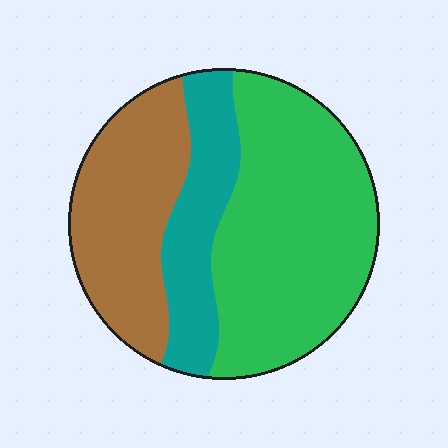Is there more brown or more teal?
Brown.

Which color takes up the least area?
Teal, at roughly 20%.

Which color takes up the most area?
Green, at roughly 50%.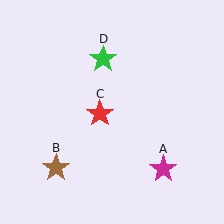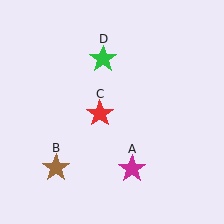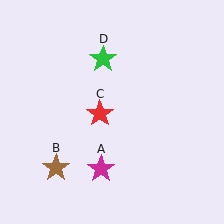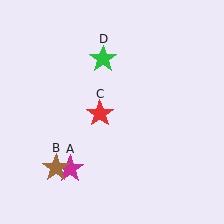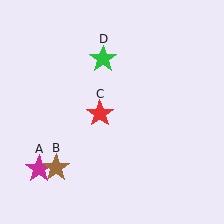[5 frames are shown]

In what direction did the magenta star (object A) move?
The magenta star (object A) moved left.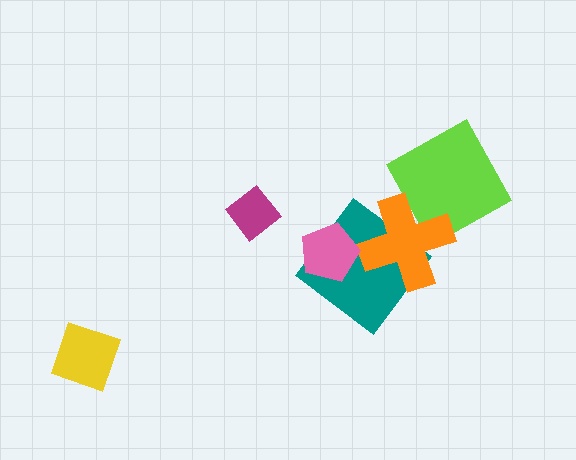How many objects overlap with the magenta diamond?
0 objects overlap with the magenta diamond.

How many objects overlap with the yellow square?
0 objects overlap with the yellow square.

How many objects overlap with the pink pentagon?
1 object overlaps with the pink pentagon.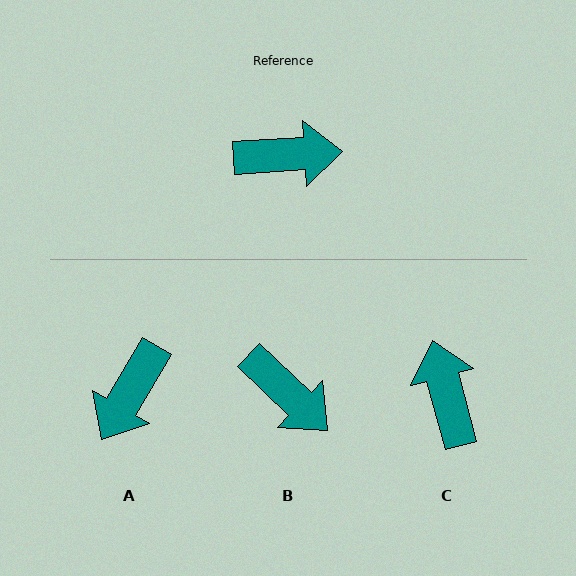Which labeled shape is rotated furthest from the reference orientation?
A, about 124 degrees away.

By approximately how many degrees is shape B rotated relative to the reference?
Approximately 48 degrees clockwise.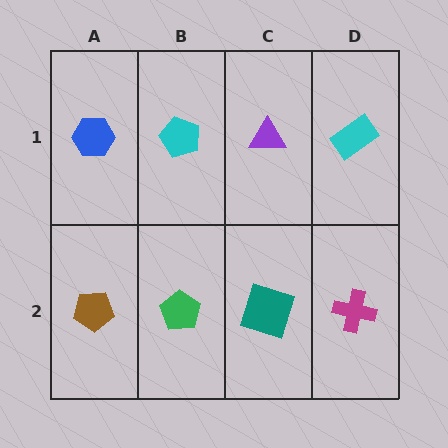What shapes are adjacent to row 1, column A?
A brown pentagon (row 2, column A), a cyan pentagon (row 1, column B).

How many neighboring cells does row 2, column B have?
3.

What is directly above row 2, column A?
A blue hexagon.